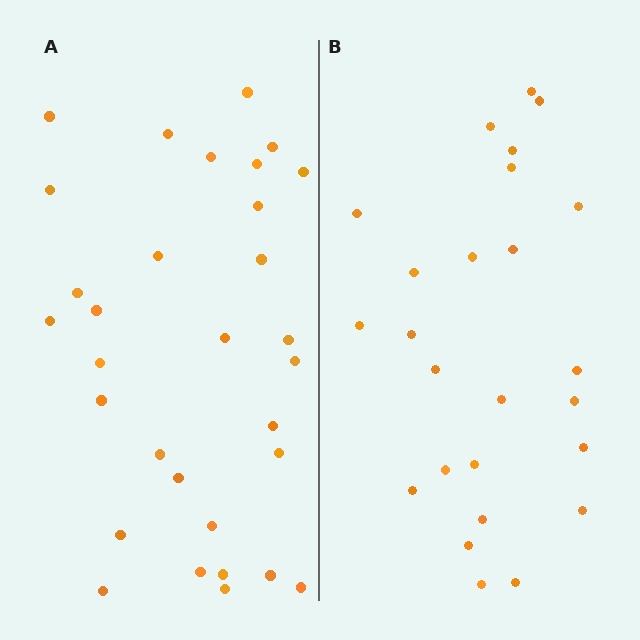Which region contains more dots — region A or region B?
Region A (the left region) has more dots.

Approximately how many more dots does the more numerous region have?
Region A has about 6 more dots than region B.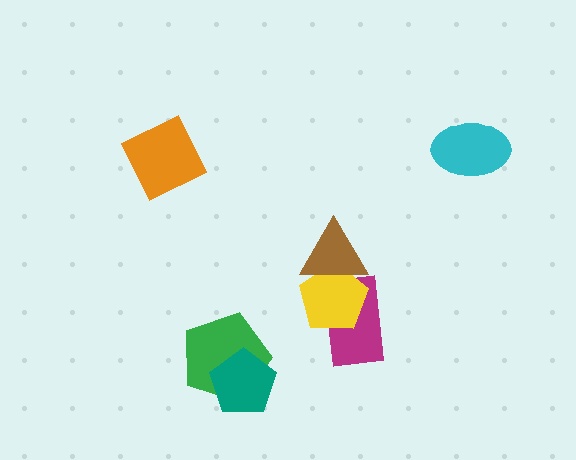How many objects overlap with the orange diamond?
0 objects overlap with the orange diamond.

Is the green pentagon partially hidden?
Yes, it is partially covered by another shape.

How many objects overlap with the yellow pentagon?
2 objects overlap with the yellow pentagon.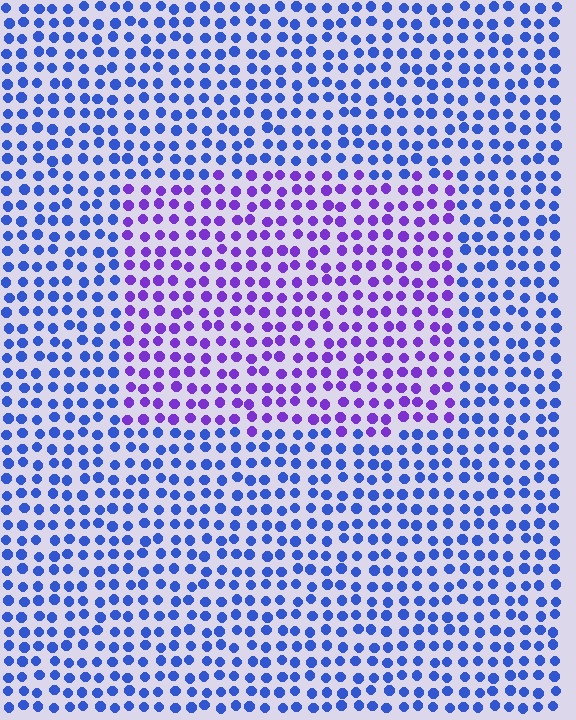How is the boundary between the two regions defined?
The boundary is defined purely by a slight shift in hue (about 42 degrees). Spacing, size, and orientation are identical on both sides.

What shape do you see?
I see a rectangle.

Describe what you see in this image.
The image is filled with small blue elements in a uniform arrangement. A rectangle-shaped region is visible where the elements are tinted to a slightly different hue, forming a subtle color boundary.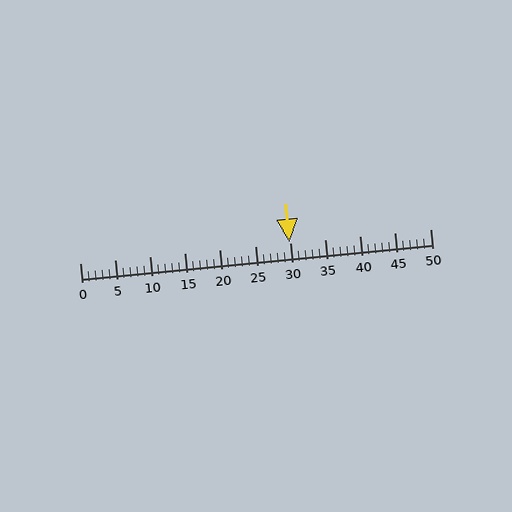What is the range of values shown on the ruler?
The ruler shows values from 0 to 50.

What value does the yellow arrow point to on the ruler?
The yellow arrow points to approximately 30.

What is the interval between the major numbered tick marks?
The major tick marks are spaced 5 units apart.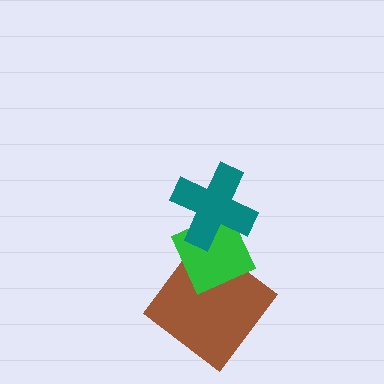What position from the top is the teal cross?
The teal cross is 1st from the top.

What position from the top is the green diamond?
The green diamond is 2nd from the top.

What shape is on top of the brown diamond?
The green diamond is on top of the brown diamond.